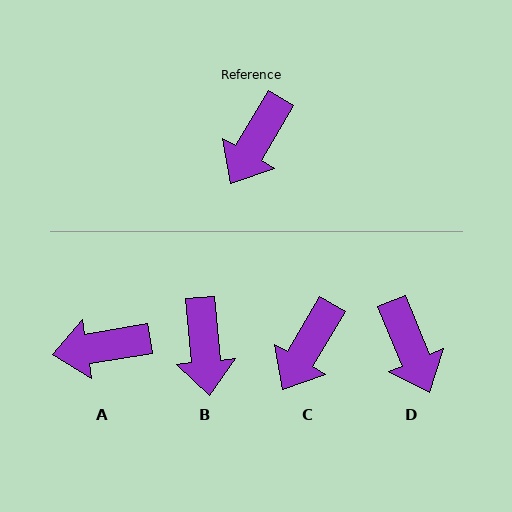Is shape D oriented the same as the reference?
No, it is off by about 53 degrees.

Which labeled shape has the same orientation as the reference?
C.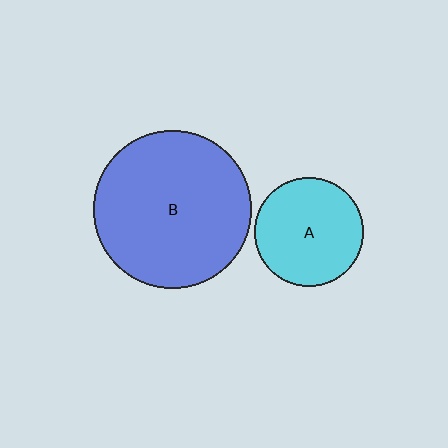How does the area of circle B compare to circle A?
Approximately 2.1 times.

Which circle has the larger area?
Circle B (blue).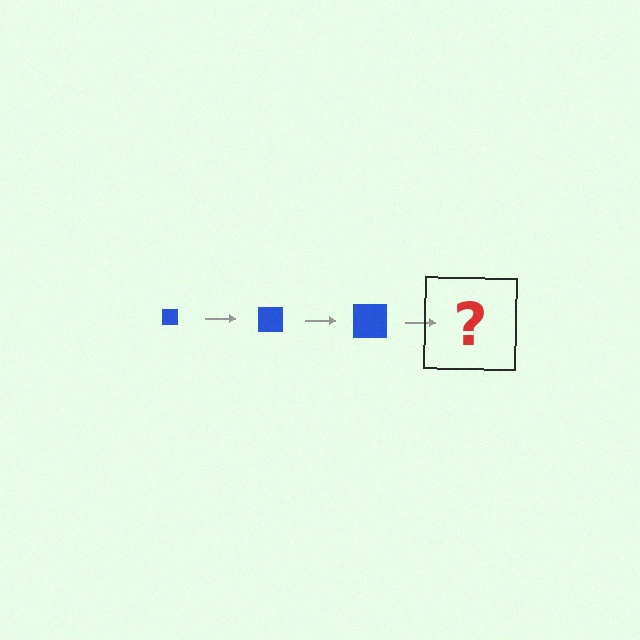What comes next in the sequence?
The next element should be a blue square, larger than the previous one.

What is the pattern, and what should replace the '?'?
The pattern is that the square gets progressively larger each step. The '?' should be a blue square, larger than the previous one.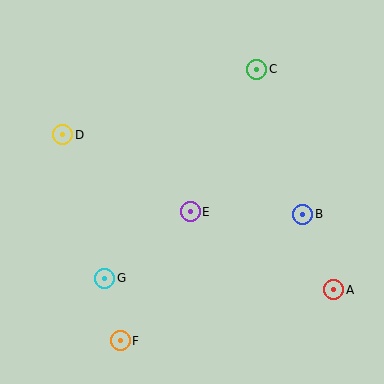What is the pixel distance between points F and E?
The distance between F and E is 147 pixels.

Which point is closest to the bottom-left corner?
Point F is closest to the bottom-left corner.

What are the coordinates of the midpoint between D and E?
The midpoint between D and E is at (126, 173).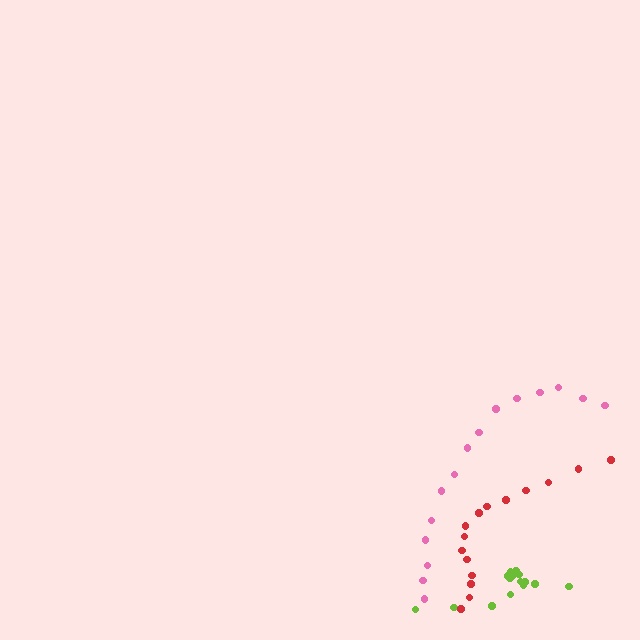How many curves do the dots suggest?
There are 3 distinct paths.